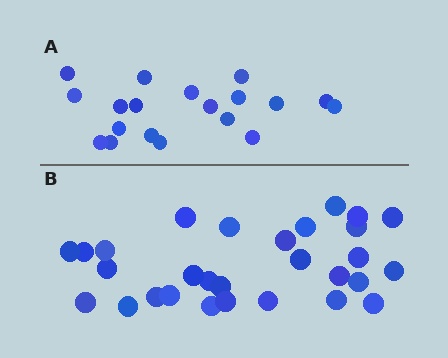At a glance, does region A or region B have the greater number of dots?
Region B (the bottom region) has more dots.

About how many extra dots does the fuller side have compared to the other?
Region B has roughly 10 or so more dots than region A.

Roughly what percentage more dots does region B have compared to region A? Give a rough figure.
About 55% more.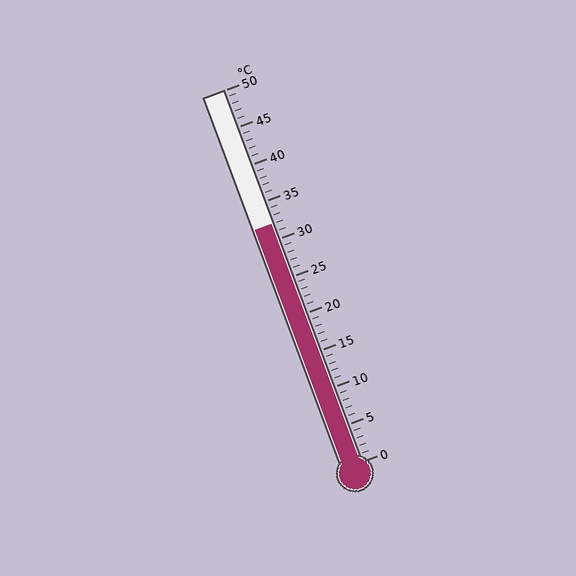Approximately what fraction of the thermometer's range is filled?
The thermometer is filled to approximately 65% of its range.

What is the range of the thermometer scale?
The thermometer scale ranges from 0°C to 50°C.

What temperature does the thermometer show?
The thermometer shows approximately 32°C.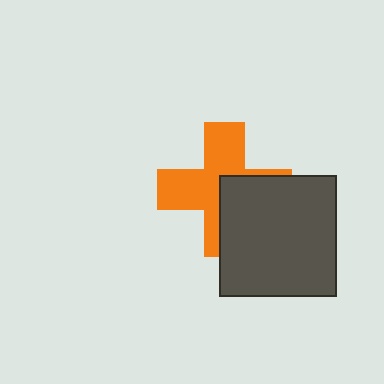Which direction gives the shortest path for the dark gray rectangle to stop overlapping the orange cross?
Moving toward the lower-right gives the shortest separation.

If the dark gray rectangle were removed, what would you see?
You would see the complete orange cross.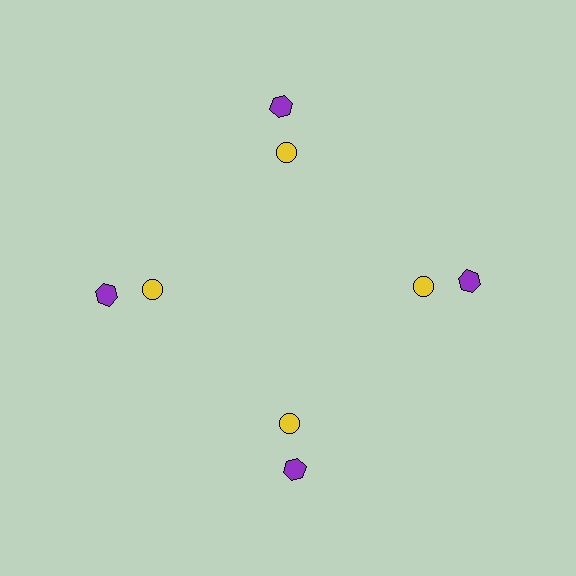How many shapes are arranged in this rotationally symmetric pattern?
There are 8 shapes, arranged in 4 groups of 2.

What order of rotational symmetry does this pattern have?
This pattern has 4-fold rotational symmetry.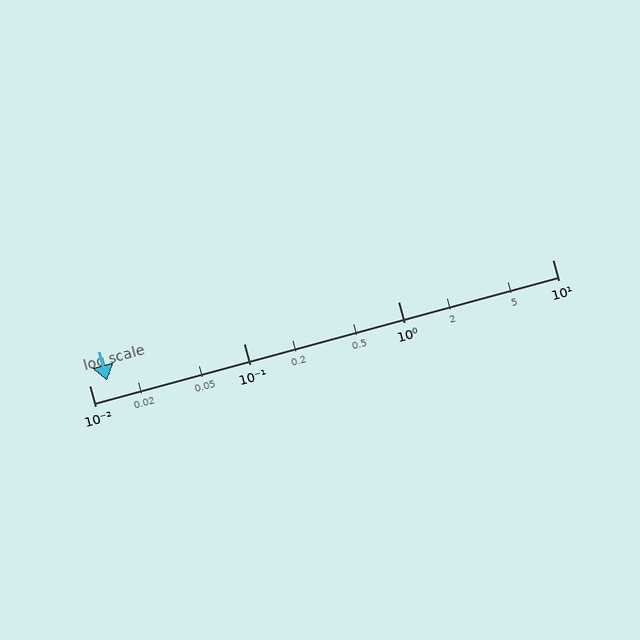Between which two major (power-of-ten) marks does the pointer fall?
The pointer is between 0.01 and 0.1.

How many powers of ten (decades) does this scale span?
The scale spans 3 decades, from 0.01 to 10.